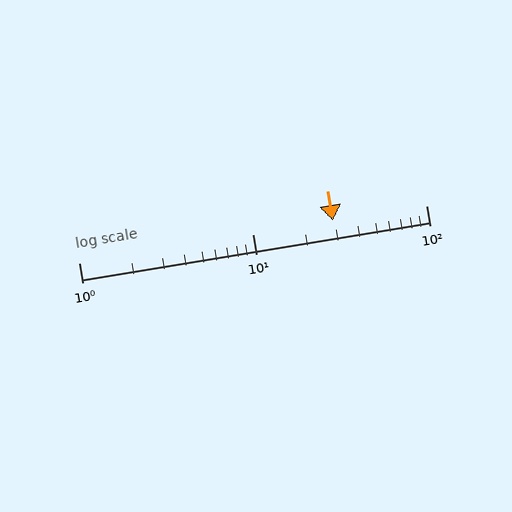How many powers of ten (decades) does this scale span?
The scale spans 2 decades, from 1 to 100.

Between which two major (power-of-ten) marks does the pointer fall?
The pointer is between 10 and 100.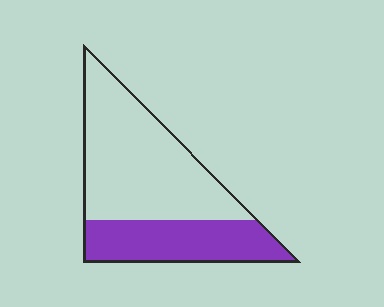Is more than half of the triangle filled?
No.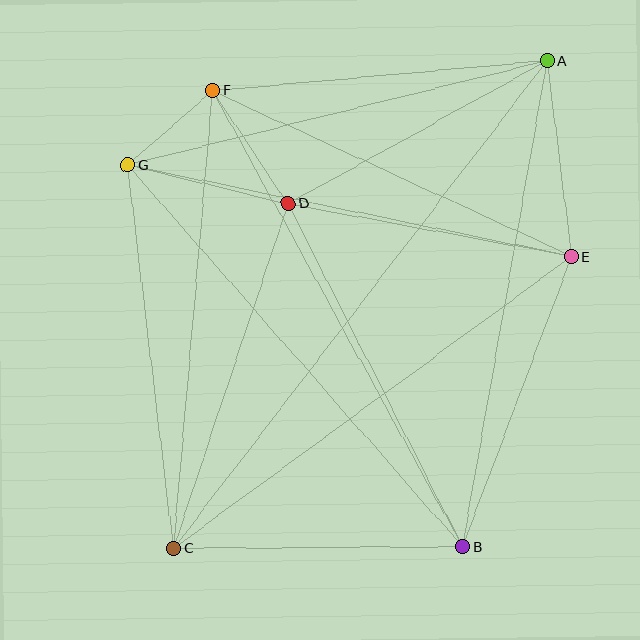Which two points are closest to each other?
Points F and G are closest to each other.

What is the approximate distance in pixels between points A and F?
The distance between A and F is approximately 336 pixels.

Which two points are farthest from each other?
Points A and C are farthest from each other.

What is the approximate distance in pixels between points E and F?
The distance between E and F is approximately 395 pixels.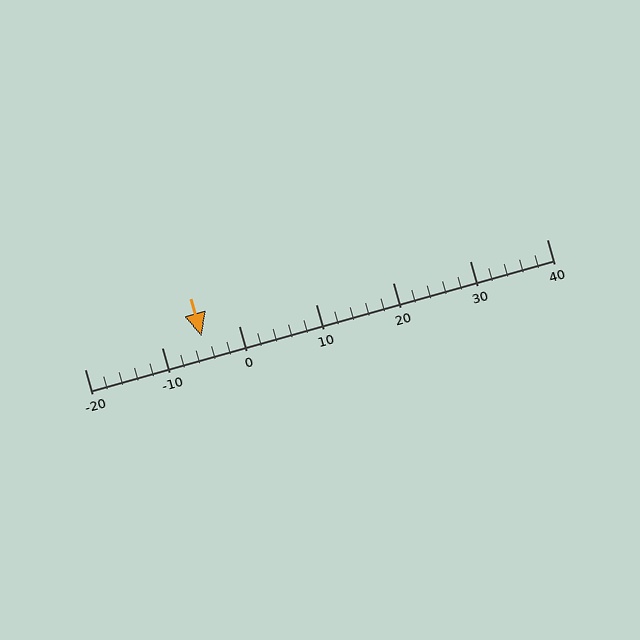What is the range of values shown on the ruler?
The ruler shows values from -20 to 40.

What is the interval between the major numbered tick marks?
The major tick marks are spaced 10 units apart.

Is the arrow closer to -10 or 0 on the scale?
The arrow is closer to 0.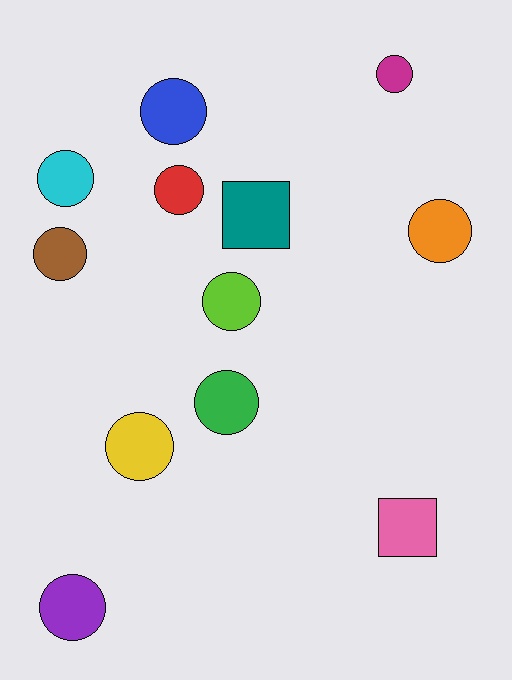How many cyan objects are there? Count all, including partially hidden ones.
There is 1 cyan object.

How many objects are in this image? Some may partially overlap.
There are 12 objects.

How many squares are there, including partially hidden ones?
There are 2 squares.